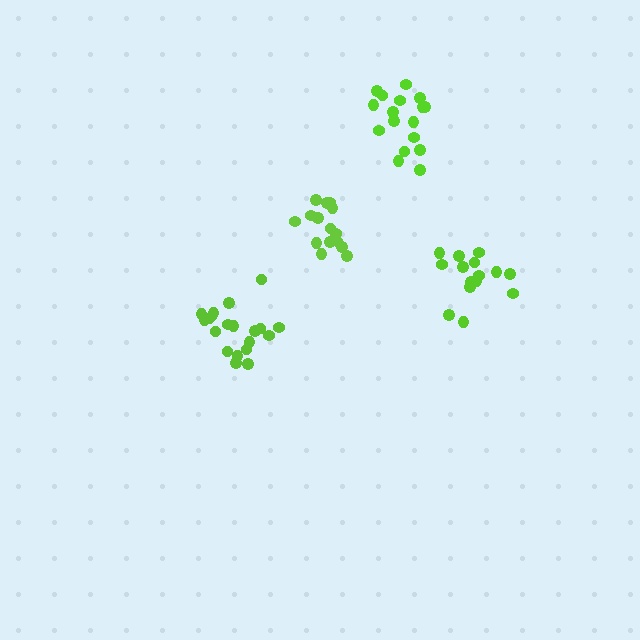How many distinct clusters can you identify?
There are 4 distinct clusters.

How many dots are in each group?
Group 1: 21 dots, Group 2: 15 dots, Group 3: 17 dots, Group 4: 15 dots (68 total).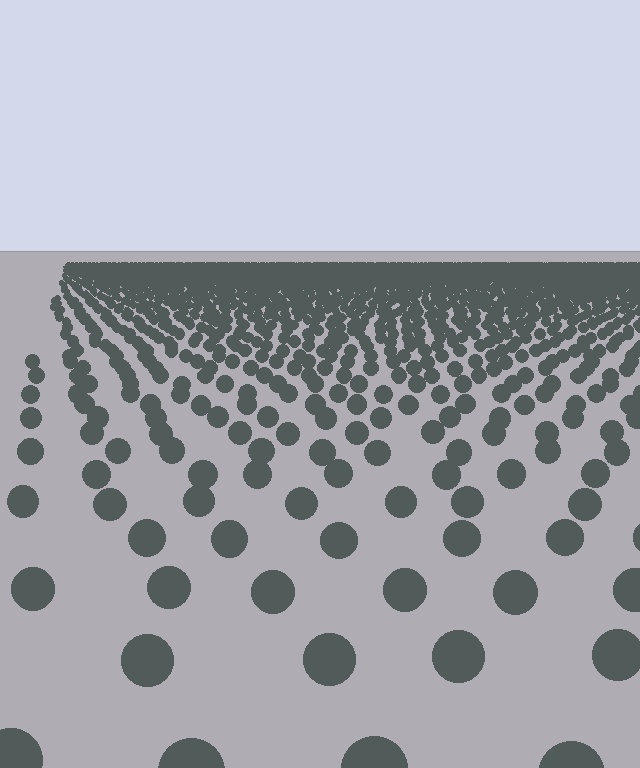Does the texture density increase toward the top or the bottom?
Density increases toward the top.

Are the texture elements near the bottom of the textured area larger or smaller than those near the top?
Larger. Near the bottom, elements are closer to the viewer and appear at a bigger on-screen size.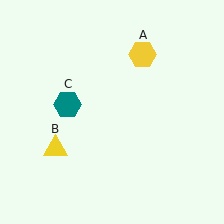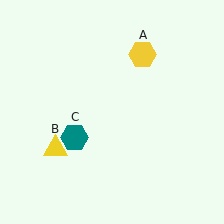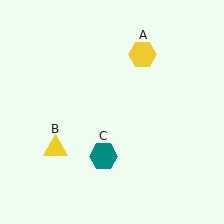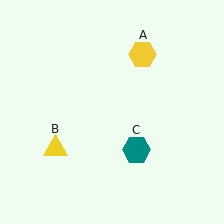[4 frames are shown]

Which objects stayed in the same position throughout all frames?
Yellow hexagon (object A) and yellow triangle (object B) remained stationary.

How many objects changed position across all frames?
1 object changed position: teal hexagon (object C).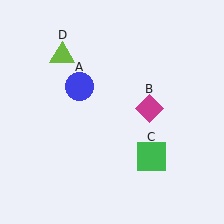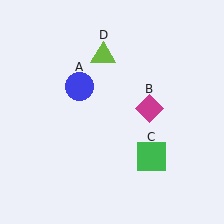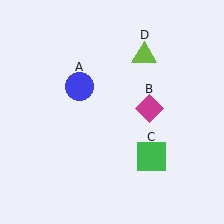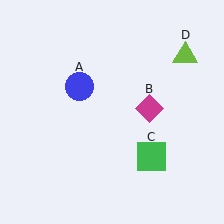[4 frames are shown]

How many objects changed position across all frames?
1 object changed position: lime triangle (object D).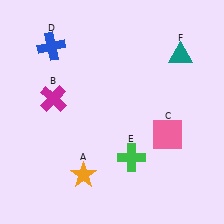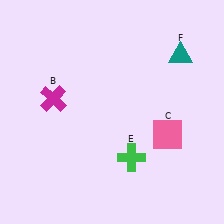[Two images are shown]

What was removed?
The blue cross (D), the orange star (A) were removed in Image 2.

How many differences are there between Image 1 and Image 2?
There are 2 differences between the two images.